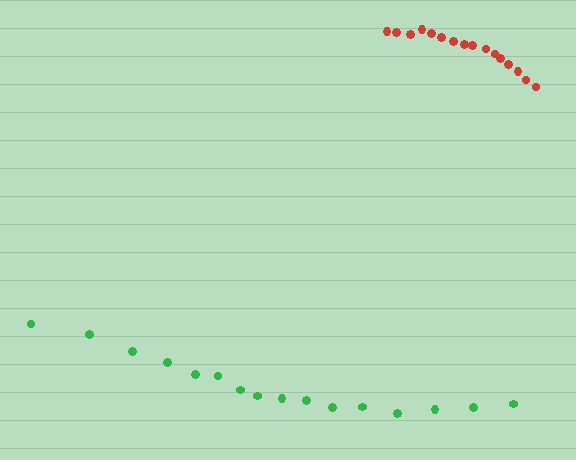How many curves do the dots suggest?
There are 2 distinct paths.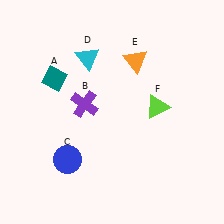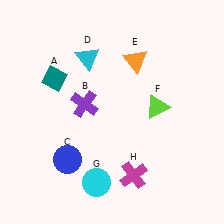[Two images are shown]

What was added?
A cyan circle (G), a magenta cross (H) were added in Image 2.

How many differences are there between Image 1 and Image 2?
There are 2 differences between the two images.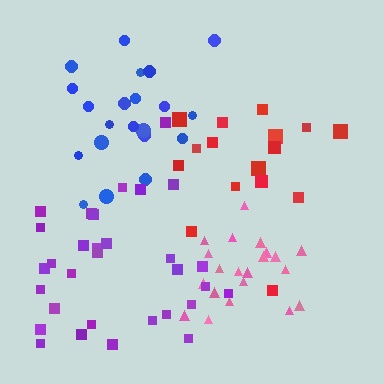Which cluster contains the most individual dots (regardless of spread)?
Purple (31).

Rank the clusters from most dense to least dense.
pink, purple, blue, red.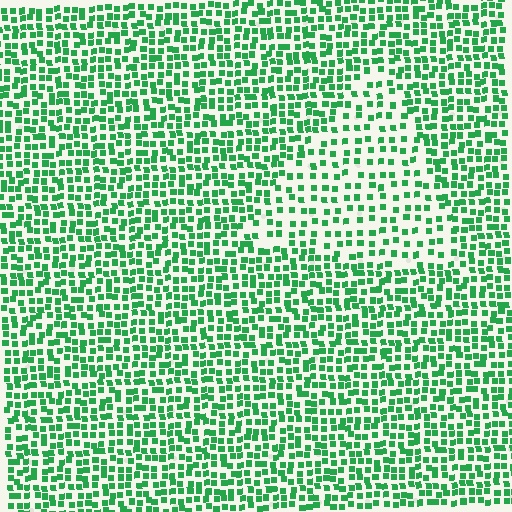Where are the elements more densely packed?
The elements are more densely packed outside the triangle boundary.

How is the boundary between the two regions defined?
The boundary is defined by a change in element density (approximately 1.8x ratio). All elements are the same color, size, and shape.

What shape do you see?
I see a triangle.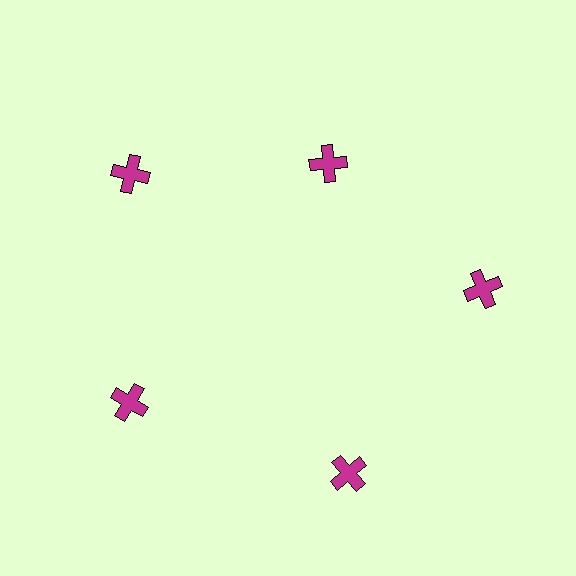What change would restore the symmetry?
The symmetry would be restored by moving it outward, back onto the ring so that all 5 crosses sit at equal angles and equal distance from the center.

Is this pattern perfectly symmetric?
No. The 5 magenta crosses are arranged in a ring, but one element near the 1 o'clock position is pulled inward toward the center, breaking the 5-fold rotational symmetry.